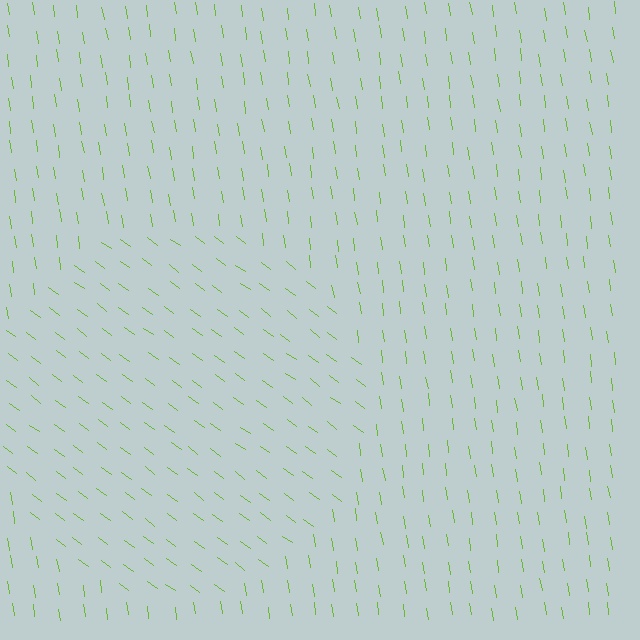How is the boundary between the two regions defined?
The boundary is defined purely by a change in line orientation (approximately 45 degrees difference). All lines are the same color and thickness.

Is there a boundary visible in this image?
Yes, there is a texture boundary formed by a change in line orientation.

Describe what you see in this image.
The image is filled with small lime line segments. A circle region in the image has lines oriented differently from the surrounding lines, creating a visible texture boundary.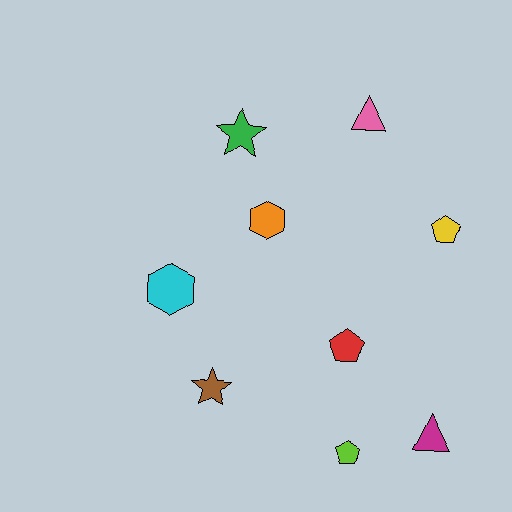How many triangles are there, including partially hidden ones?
There are 2 triangles.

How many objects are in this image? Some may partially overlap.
There are 9 objects.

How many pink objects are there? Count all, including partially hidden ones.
There is 1 pink object.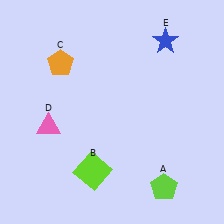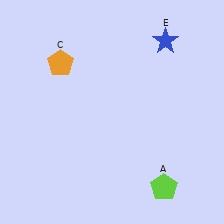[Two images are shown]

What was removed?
The pink triangle (D), the lime square (B) were removed in Image 2.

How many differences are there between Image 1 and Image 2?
There are 2 differences between the two images.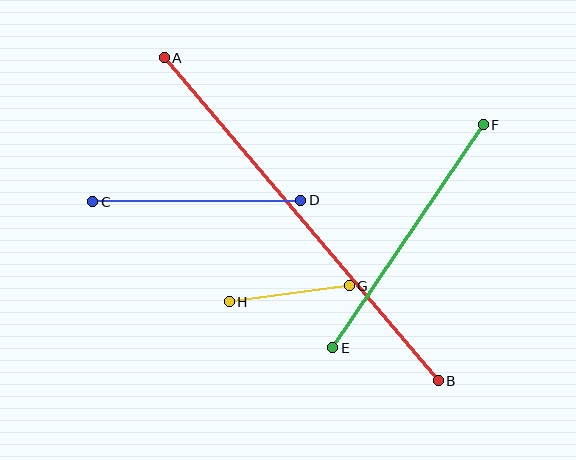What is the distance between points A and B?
The distance is approximately 424 pixels.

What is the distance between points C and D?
The distance is approximately 208 pixels.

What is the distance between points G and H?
The distance is approximately 121 pixels.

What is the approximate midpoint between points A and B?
The midpoint is at approximately (301, 219) pixels.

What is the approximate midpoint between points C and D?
The midpoint is at approximately (197, 201) pixels.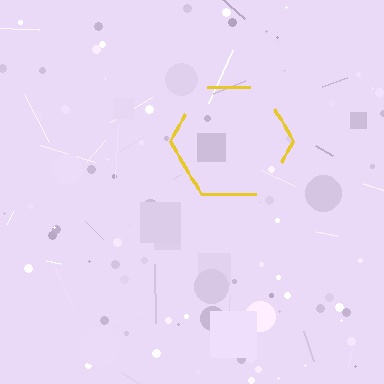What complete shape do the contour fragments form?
The contour fragments form a hexagon.